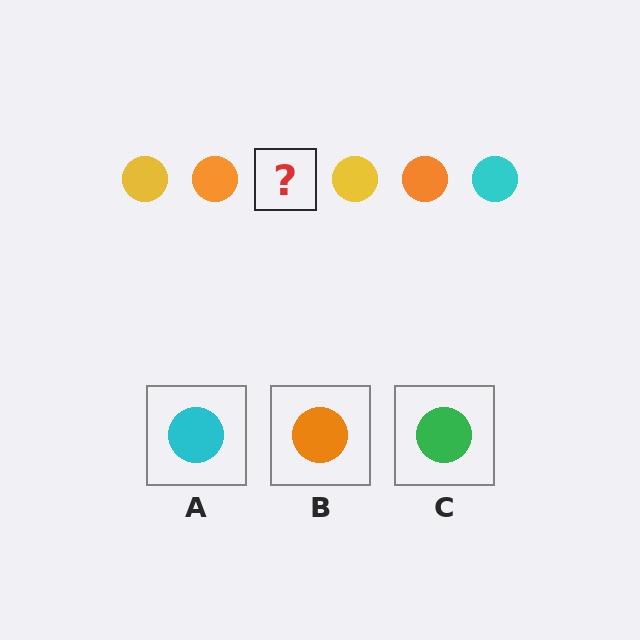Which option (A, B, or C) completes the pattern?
A.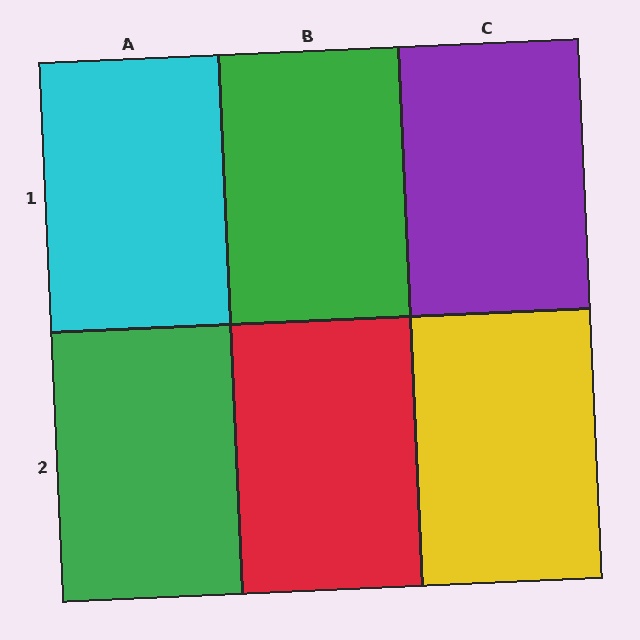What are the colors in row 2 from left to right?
Green, red, yellow.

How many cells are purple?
1 cell is purple.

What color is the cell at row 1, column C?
Purple.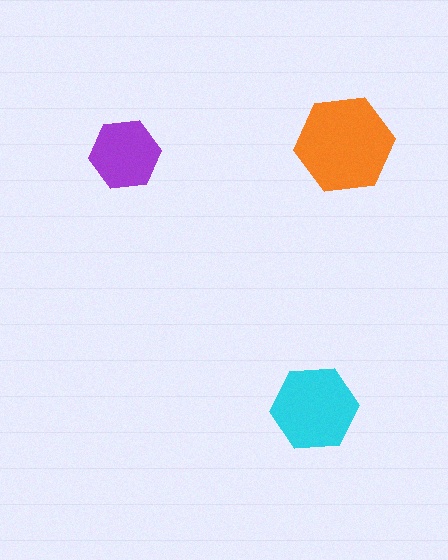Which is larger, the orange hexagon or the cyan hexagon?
The orange one.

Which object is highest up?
The orange hexagon is topmost.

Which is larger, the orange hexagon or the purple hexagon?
The orange one.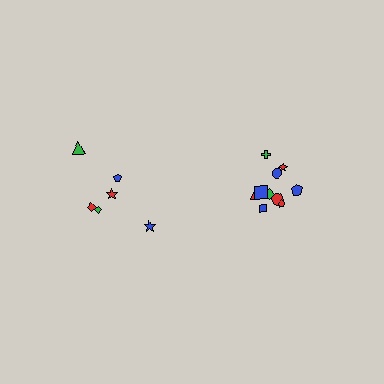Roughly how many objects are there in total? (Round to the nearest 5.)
Roughly 15 objects in total.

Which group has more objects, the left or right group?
The right group.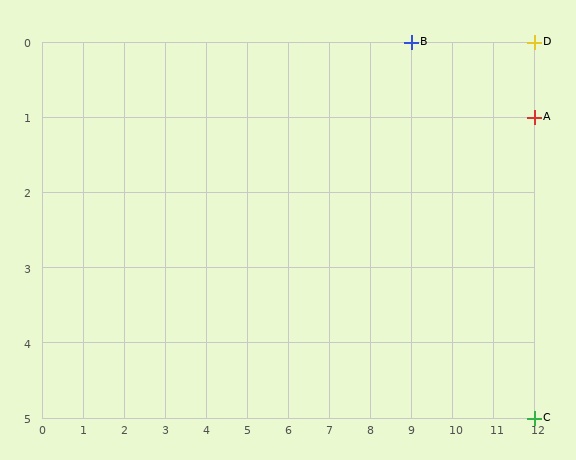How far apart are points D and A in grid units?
Points D and A are 1 row apart.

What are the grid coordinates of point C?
Point C is at grid coordinates (12, 5).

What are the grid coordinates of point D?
Point D is at grid coordinates (12, 0).